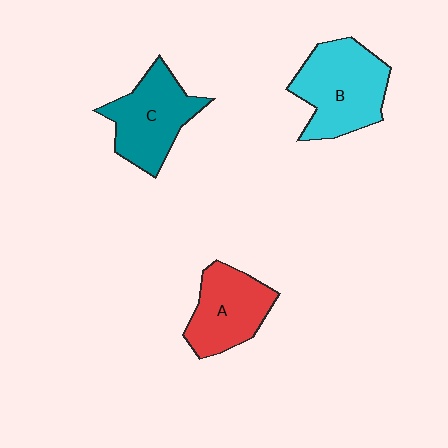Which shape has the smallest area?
Shape A (red).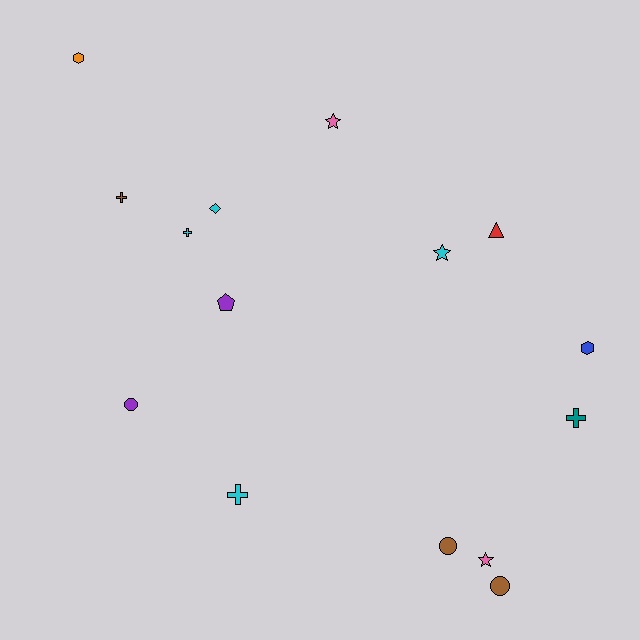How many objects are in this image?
There are 15 objects.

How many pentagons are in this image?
There is 1 pentagon.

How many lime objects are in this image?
There are no lime objects.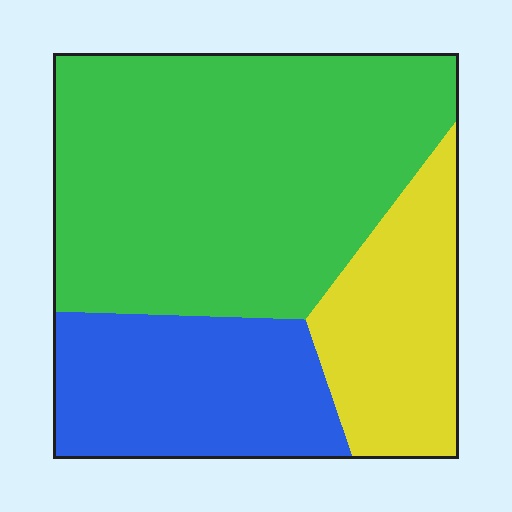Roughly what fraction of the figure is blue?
Blue takes up less than a quarter of the figure.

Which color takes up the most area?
Green, at roughly 55%.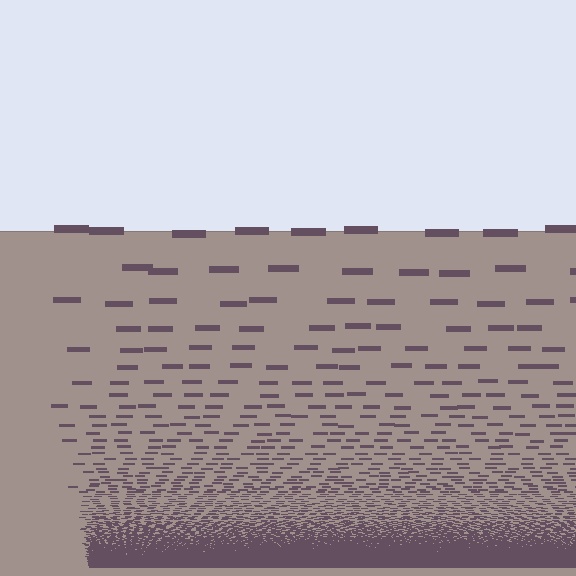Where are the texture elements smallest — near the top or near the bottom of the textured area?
Near the bottom.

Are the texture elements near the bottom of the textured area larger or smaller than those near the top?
Smaller. The gradient is inverted — elements near the bottom are smaller and denser.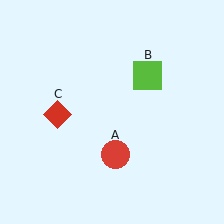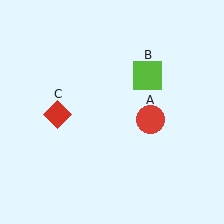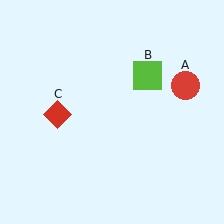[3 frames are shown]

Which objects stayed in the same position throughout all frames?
Lime square (object B) and red diamond (object C) remained stationary.